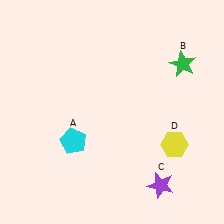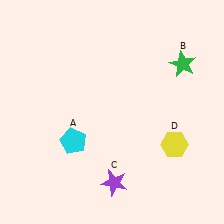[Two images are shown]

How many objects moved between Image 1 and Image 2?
1 object moved between the two images.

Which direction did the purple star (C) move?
The purple star (C) moved left.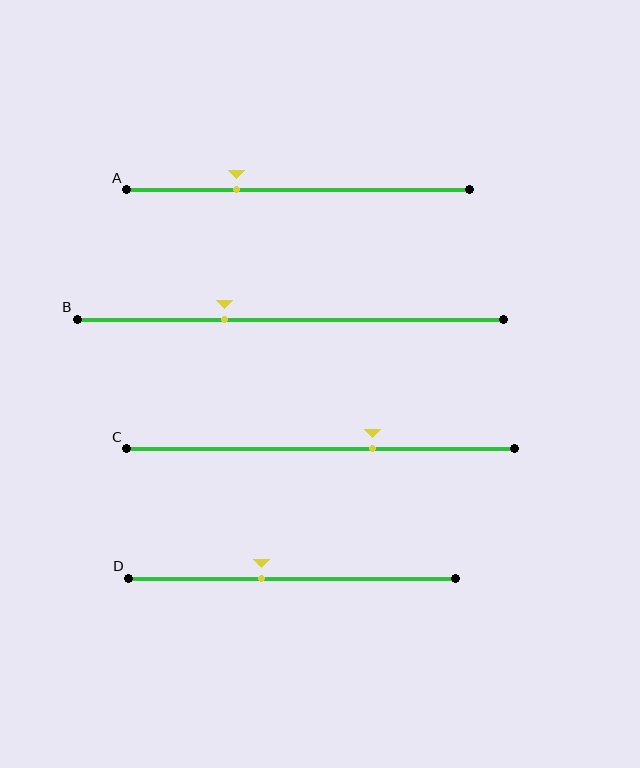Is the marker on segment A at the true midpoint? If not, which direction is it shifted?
No, the marker on segment A is shifted to the left by about 18% of the segment length.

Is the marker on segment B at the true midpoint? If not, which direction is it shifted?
No, the marker on segment B is shifted to the left by about 16% of the segment length.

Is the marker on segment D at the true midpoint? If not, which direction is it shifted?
No, the marker on segment D is shifted to the left by about 9% of the segment length.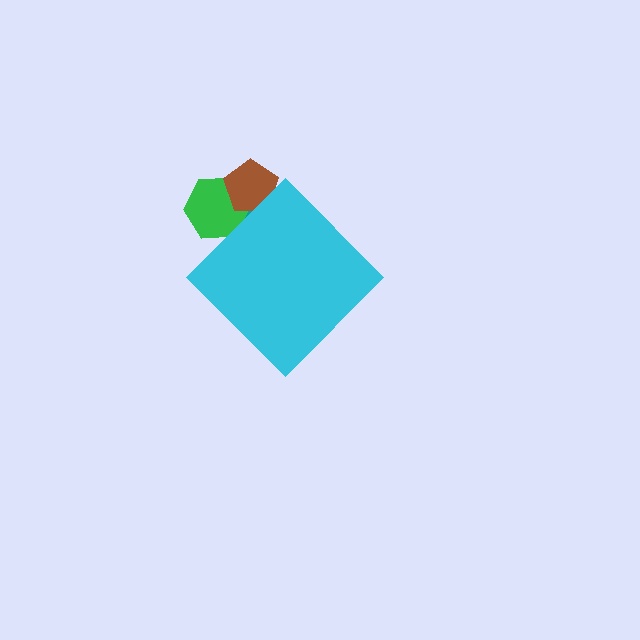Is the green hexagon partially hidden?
Yes, the green hexagon is partially hidden behind the cyan diamond.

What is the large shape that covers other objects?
A cyan diamond.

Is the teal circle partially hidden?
Yes, the teal circle is partially hidden behind the cyan diamond.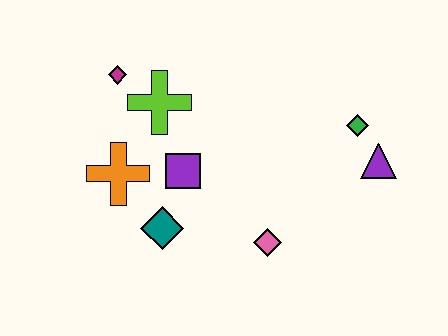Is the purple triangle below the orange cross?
No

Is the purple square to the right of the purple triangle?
No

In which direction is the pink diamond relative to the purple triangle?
The pink diamond is to the left of the purple triangle.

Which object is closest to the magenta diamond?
The lime cross is closest to the magenta diamond.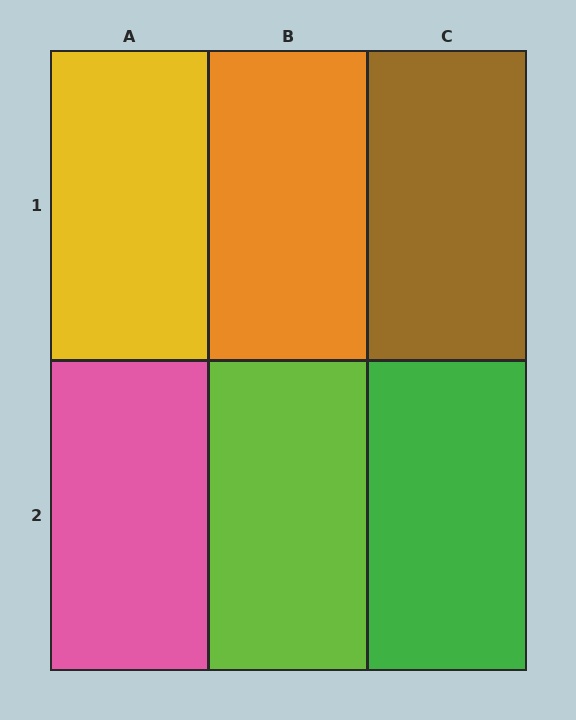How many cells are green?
1 cell is green.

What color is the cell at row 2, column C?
Green.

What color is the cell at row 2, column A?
Pink.